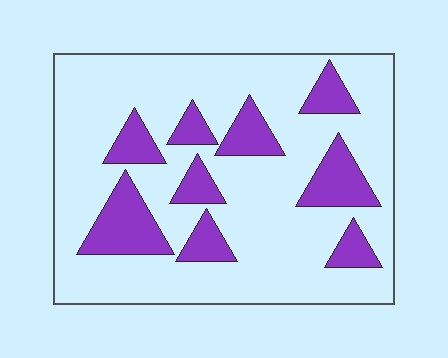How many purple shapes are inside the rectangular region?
9.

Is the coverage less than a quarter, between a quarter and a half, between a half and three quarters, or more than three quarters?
Less than a quarter.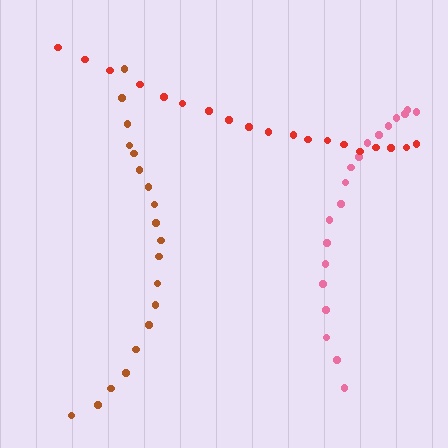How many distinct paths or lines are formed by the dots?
There are 3 distinct paths.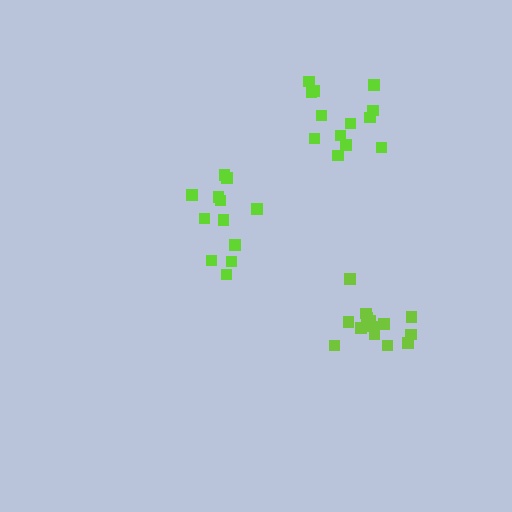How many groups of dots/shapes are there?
There are 3 groups.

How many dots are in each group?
Group 1: 12 dots, Group 2: 14 dots, Group 3: 13 dots (39 total).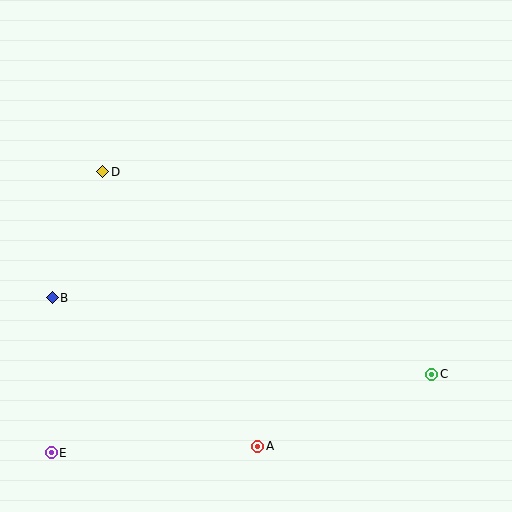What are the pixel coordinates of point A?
Point A is at (258, 446).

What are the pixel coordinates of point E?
Point E is at (51, 453).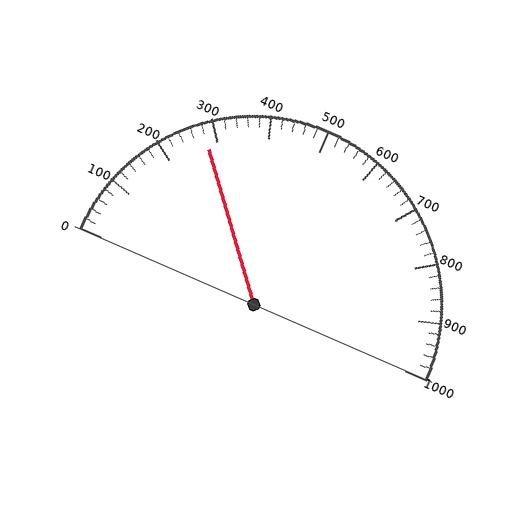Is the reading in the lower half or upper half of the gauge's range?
The reading is in the lower half of the range (0 to 1000).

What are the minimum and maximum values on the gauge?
The gauge ranges from 0 to 1000.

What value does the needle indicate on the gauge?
The needle indicates approximately 280.